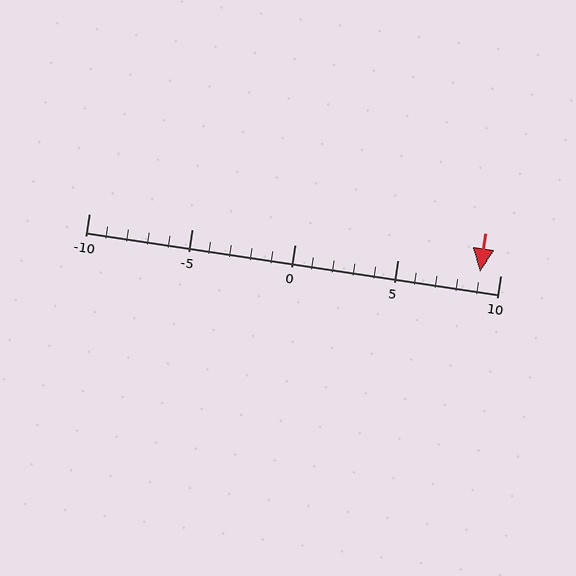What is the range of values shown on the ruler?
The ruler shows values from -10 to 10.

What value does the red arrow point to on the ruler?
The red arrow points to approximately 9.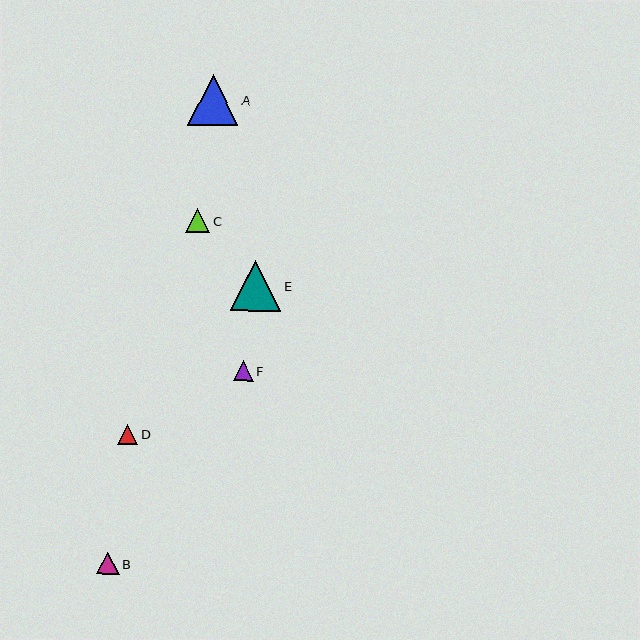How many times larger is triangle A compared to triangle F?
Triangle A is approximately 2.5 times the size of triangle F.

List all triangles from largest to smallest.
From largest to smallest: E, A, C, B, F, D.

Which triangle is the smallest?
Triangle D is the smallest with a size of approximately 20 pixels.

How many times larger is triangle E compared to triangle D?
Triangle E is approximately 2.6 times the size of triangle D.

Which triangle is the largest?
Triangle E is the largest with a size of approximately 51 pixels.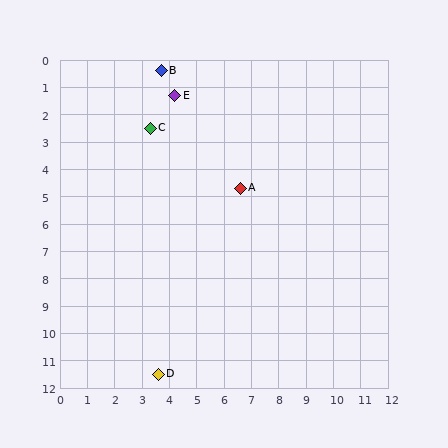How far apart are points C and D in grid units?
Points C and D are about 9.0 grid units apart.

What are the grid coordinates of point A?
Point A is at approximately (6.6, 4.7).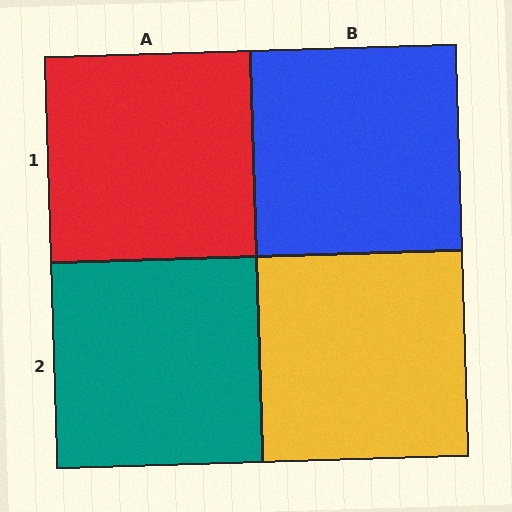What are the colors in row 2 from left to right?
Teal, yellow.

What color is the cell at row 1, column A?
Red.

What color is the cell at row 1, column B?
Blue.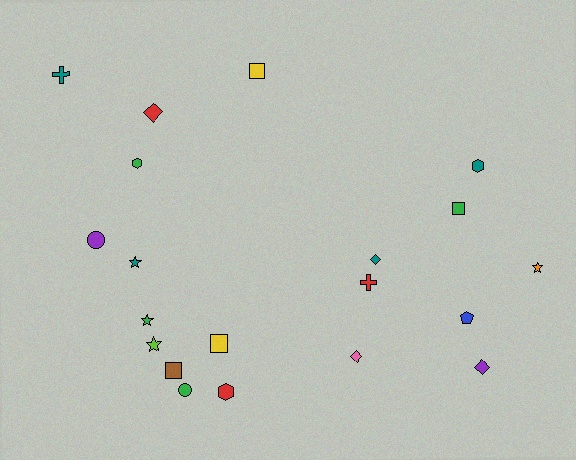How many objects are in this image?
There are 20 objects.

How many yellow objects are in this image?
There are 2 yellow objects.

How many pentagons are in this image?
There is 1 pentagon.